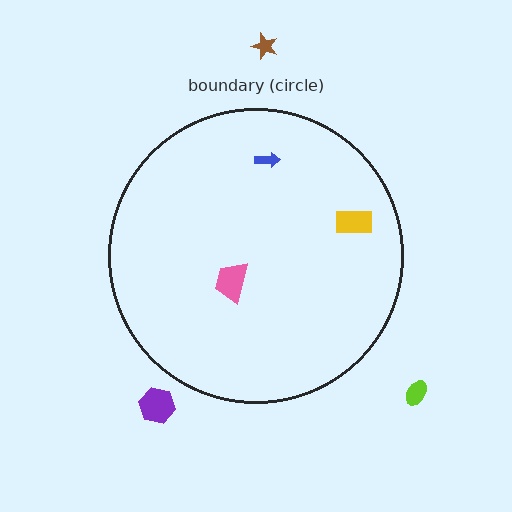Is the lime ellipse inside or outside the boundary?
Outside.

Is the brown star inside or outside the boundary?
Outside.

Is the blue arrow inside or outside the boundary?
Inside.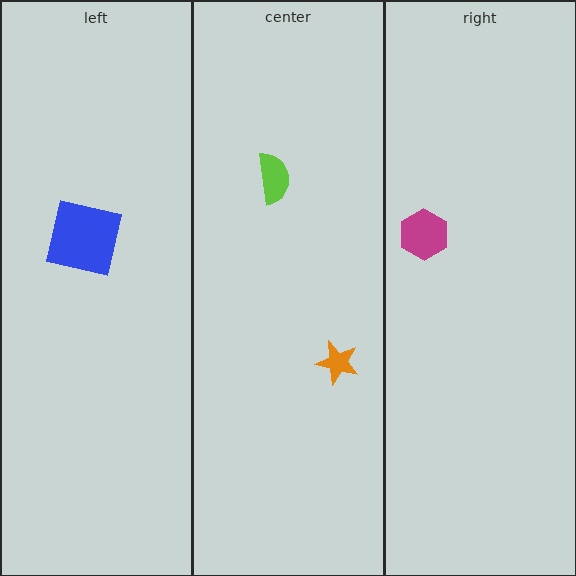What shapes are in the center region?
The lime semicircle, the orange star.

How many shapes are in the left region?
1.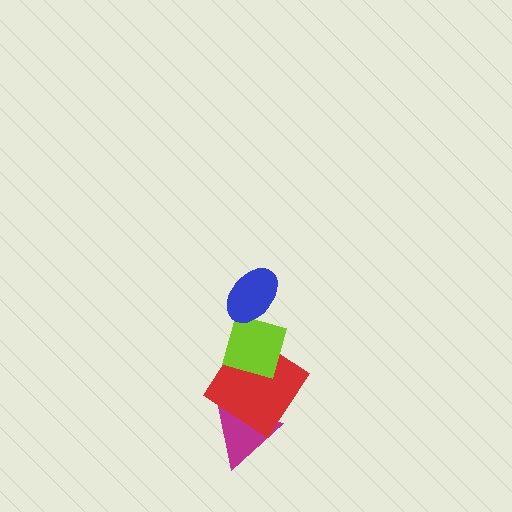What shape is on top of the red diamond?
The lime diamond is on top of the red diamond.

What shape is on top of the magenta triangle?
The red diamond is on top of the magenta triangle.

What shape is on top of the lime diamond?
The blue ellipse is on top of the lime diamond.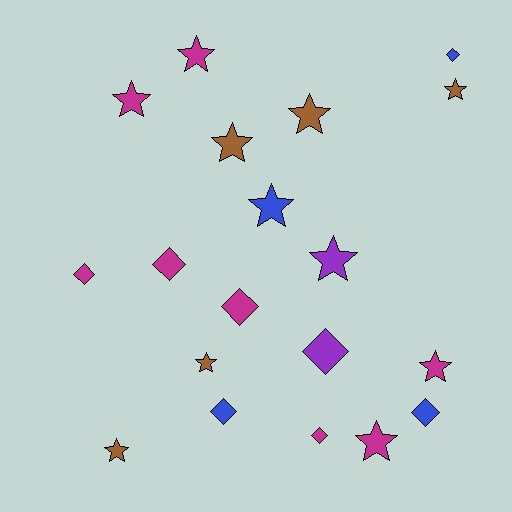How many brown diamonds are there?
There are no brown diamonds.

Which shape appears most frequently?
Star, with 11 objects.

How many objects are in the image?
There are 19 objects.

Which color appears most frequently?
Magenta, with 8 objects.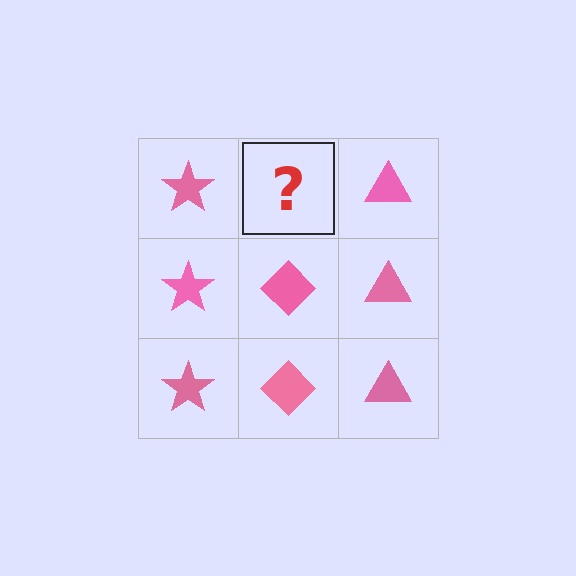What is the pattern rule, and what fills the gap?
The rule is that each column has a consistent shape. The gap should be filled with a pink diamond.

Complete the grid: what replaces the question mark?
The question mark should be replaced with a pink diamond.